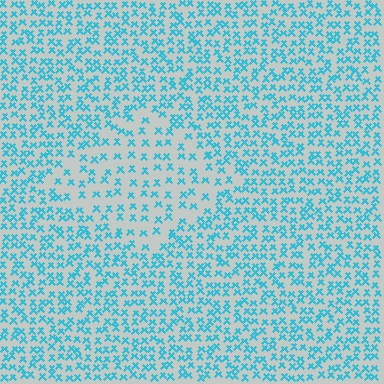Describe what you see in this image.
The image contains small cyan elements arranged at two different densities. A diamond-shaped region is visible where the elements are less densely packed than the surrounding area.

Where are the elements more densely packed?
The elements are more densely packed outside the diamond boundary.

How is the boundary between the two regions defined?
The boundary is defined by a change in element density (approximately 1.8x ratio). All elements are the same color, size, and shape.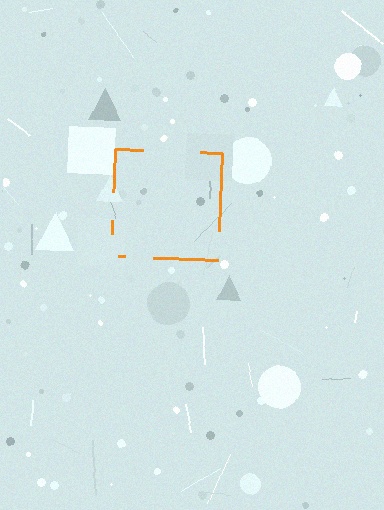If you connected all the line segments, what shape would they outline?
They would outline a square.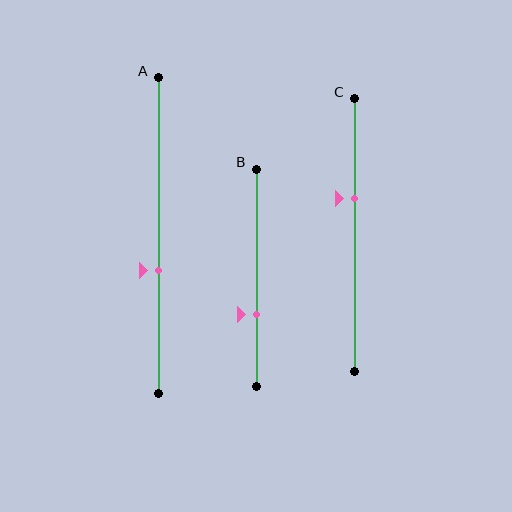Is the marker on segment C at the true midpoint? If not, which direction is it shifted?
No, the marker on segment C is shifted upward by about 13% of the segment length.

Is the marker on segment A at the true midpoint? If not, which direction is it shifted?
No, the marker on segment A is shifted downward by about 11% of the segment length.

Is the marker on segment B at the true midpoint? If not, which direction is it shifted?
No, the marker on segment B is shifted downward by about 17% of the segment length.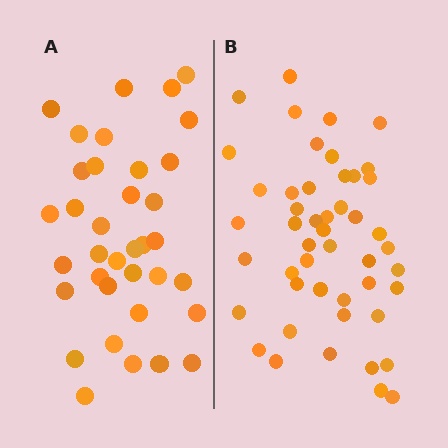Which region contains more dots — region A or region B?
Region B (the right region) has more dots.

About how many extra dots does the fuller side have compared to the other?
Region B has roughly 12 or so more dots than region A.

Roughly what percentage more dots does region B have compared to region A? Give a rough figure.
About 35% more.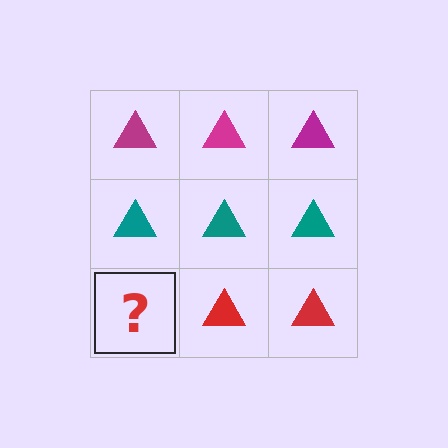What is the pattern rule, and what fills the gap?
The rule is that each row has a consistent color. The gap should be filled with a red triangle.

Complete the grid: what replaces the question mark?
The question mark should be replaced with a red triangle.